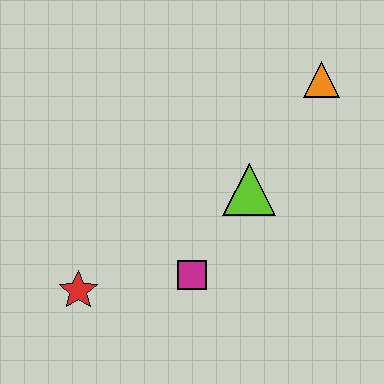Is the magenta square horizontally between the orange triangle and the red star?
Yes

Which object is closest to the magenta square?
The lime triangle is closest to the magenta square.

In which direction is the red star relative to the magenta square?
The red star is to the left of the magenta square.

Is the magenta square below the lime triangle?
Yes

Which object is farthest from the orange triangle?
The red star is farthest from the orange triangle.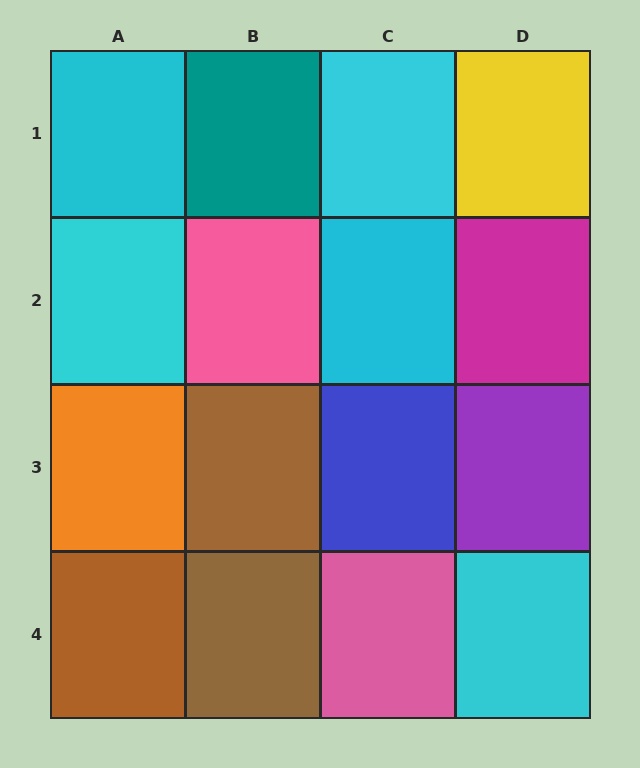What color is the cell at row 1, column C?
Cyan.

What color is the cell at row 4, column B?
Brown.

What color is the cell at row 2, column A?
Cyan.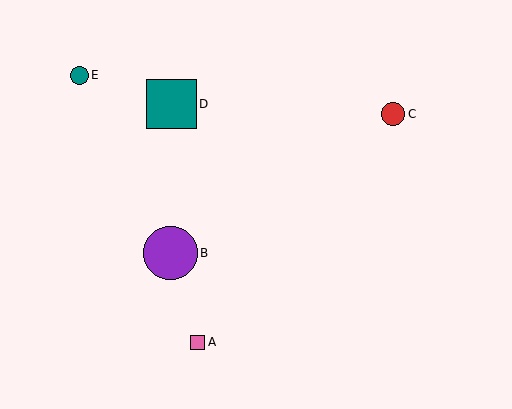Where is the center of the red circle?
The center of the red circle is at (393, 114).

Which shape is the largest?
The purple circle (labeled B) is the largest.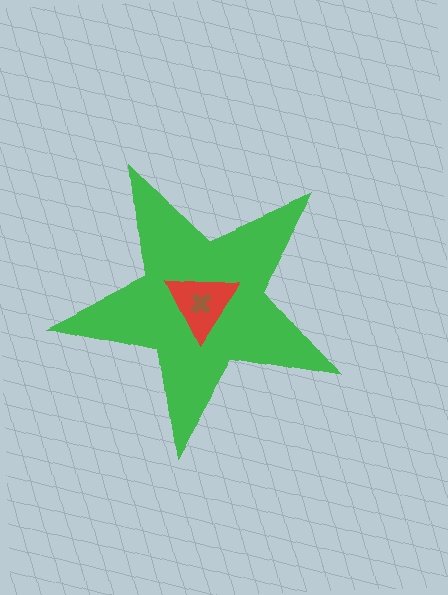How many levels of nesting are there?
3.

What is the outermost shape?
The green star.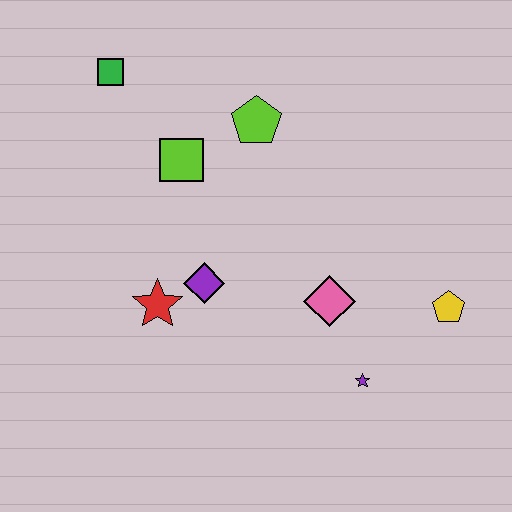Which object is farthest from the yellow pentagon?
The green square is farthest from the yellow pentagon.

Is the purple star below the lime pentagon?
Yes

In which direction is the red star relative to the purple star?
The red star is to the left of the purple star.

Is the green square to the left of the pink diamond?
Yes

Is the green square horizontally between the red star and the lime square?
No